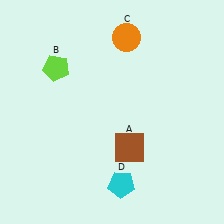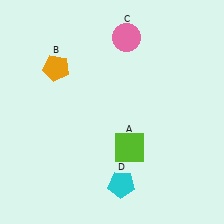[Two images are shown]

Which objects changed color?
A changed from brown to lime. B changed from lime to orange. C changed from orange to pink.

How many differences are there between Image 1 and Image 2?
There are 3 differences between the two images.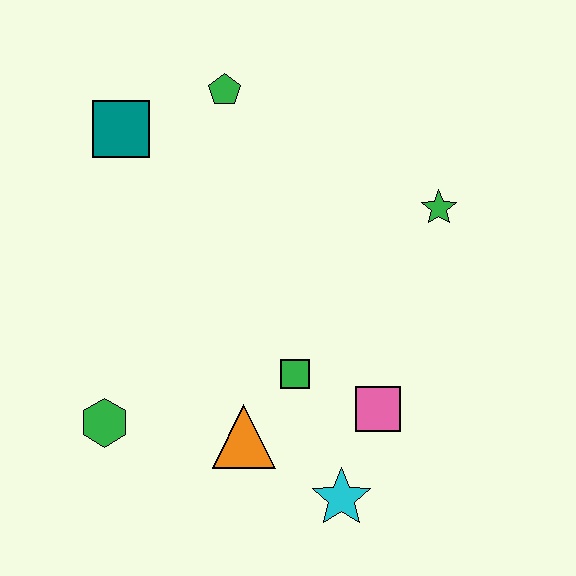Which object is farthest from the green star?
The green hexagon is farthest from the green star.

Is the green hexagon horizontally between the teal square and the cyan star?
No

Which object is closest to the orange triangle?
The green square is closest to the orange triangle.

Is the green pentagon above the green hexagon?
Yes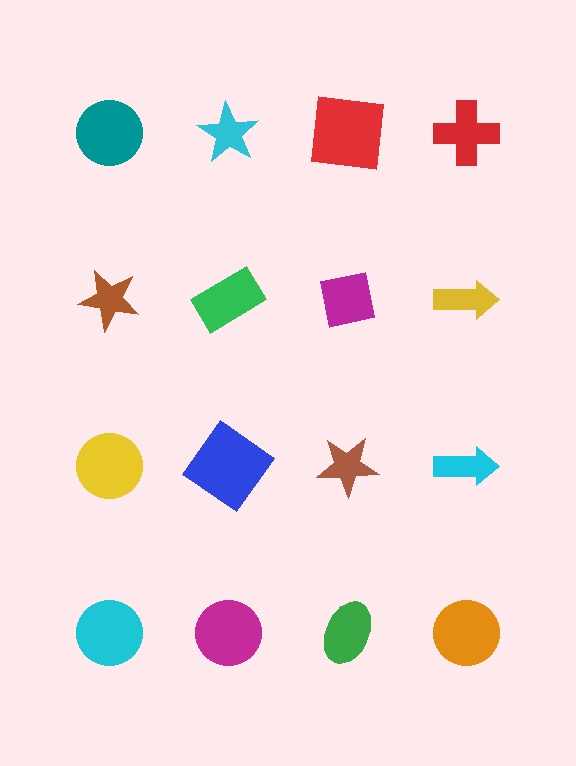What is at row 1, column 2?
A cyan star.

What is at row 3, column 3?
A brown star.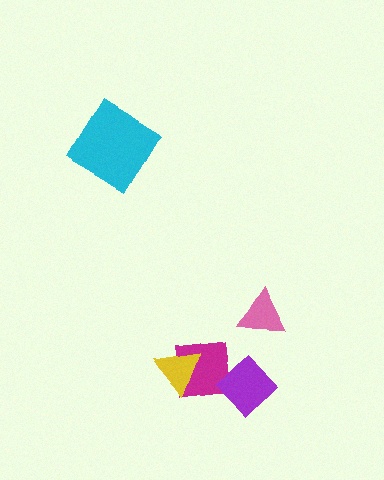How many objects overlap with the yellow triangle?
1 object overlaps with the yellow triangle.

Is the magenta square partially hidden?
Yes, it is partially covered by another shape.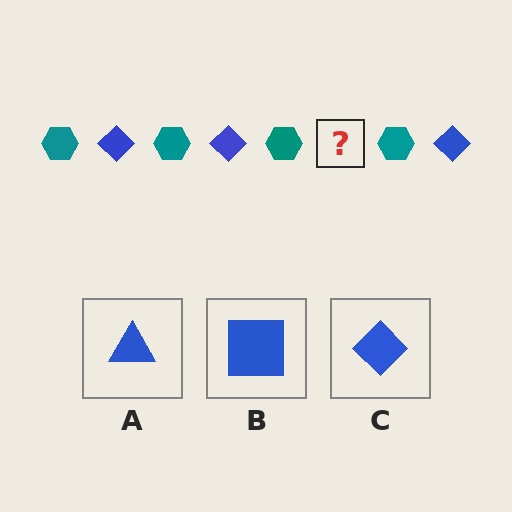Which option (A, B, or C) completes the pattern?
C.